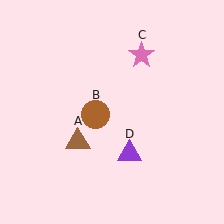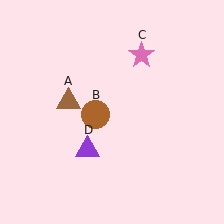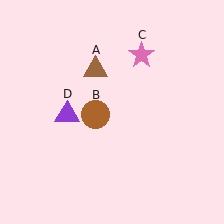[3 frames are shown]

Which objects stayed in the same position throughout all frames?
Brown circle (object B) and pink star (object C) remained stationary.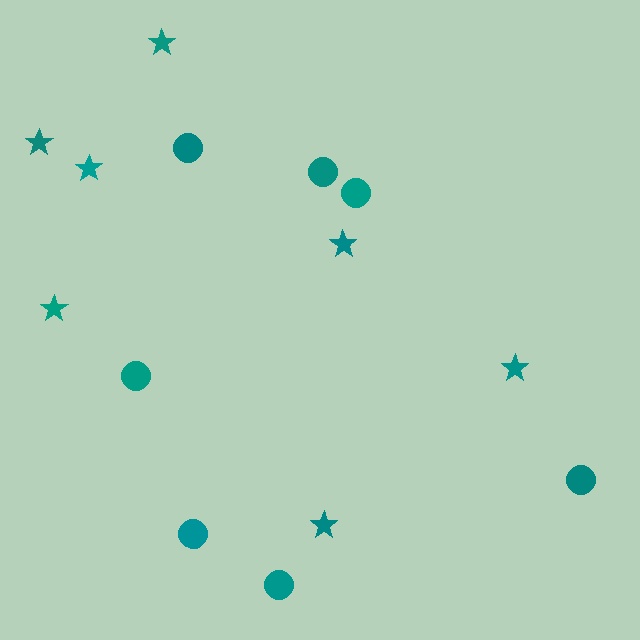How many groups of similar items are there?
There are 2 groups: one group of circles (7) and one group of stars (7).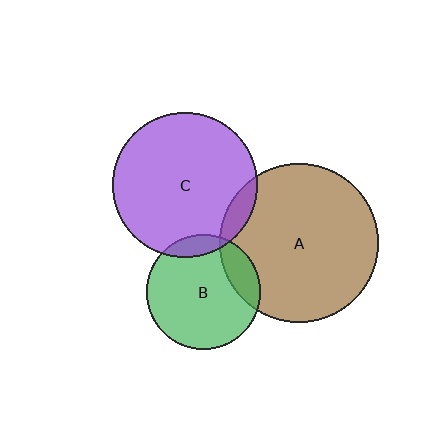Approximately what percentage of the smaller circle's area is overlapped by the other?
Approximately 15%.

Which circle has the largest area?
Circle A (brown).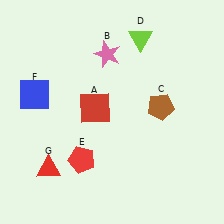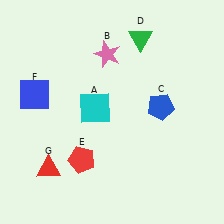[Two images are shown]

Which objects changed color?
A changed from red to cyan. C changed from brown to blue. D changed from lime to green.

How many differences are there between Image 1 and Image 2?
There are 3 differences between the two images.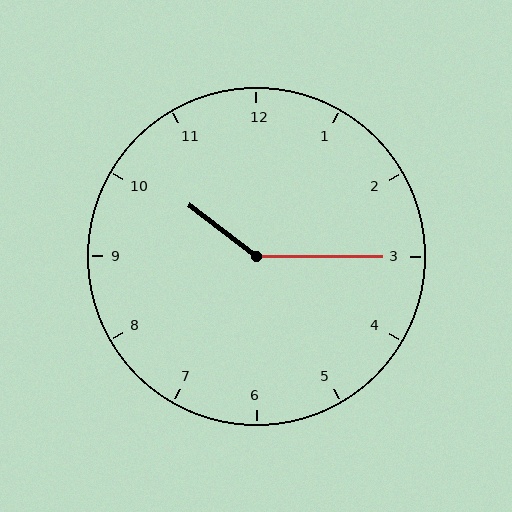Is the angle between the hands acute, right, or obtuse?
It is obtuse.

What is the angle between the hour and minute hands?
Approximately 142 degrees.